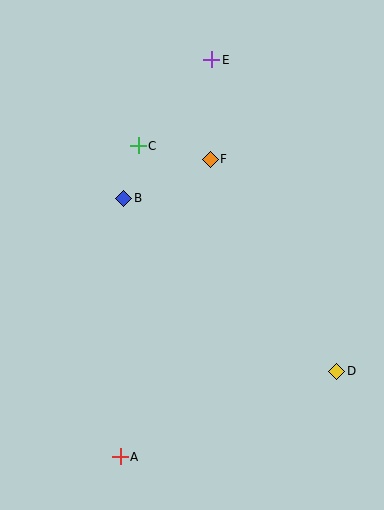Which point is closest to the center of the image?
Point B at (124, 198) is closest to the center.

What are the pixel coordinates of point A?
Point A is at (120, 457).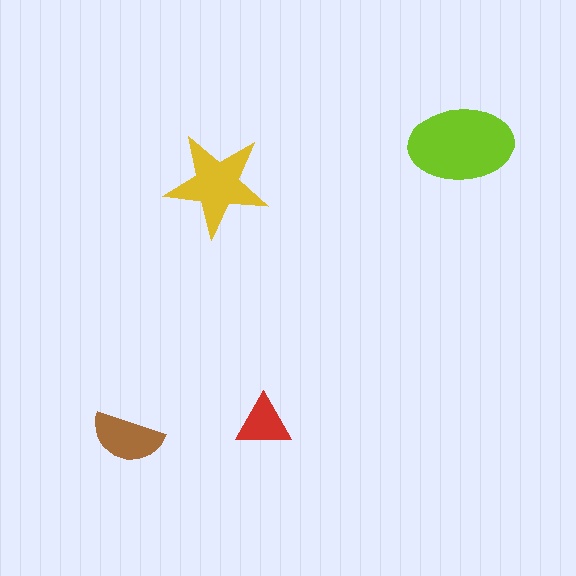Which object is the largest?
The lime ellipse.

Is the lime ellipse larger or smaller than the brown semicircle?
Larger.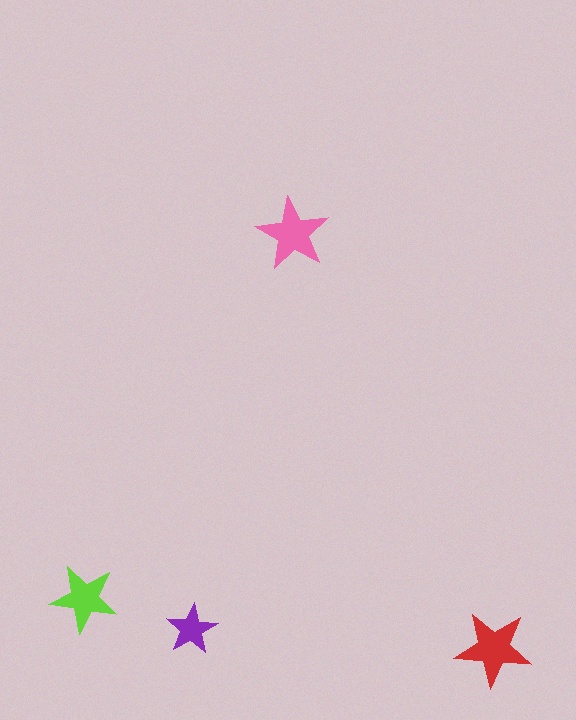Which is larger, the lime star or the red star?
The red one.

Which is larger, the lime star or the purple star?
The lime one.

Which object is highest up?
The pink star is topmost.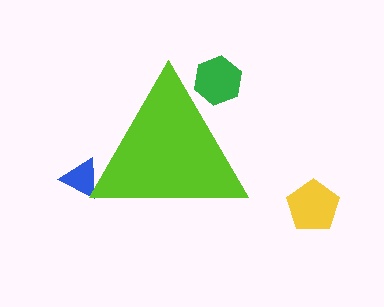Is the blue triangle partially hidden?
Yes, the blue triangle is partially hidden behind the lime triangle.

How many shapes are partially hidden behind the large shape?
2 shapes are partially hidden.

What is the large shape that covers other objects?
A lime triangle.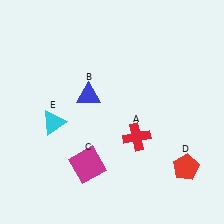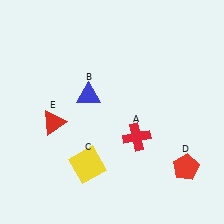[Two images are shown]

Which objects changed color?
C changed from magenta to yellow. E changed from cyan to red.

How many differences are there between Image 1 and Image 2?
There are 2 differences between the two images.